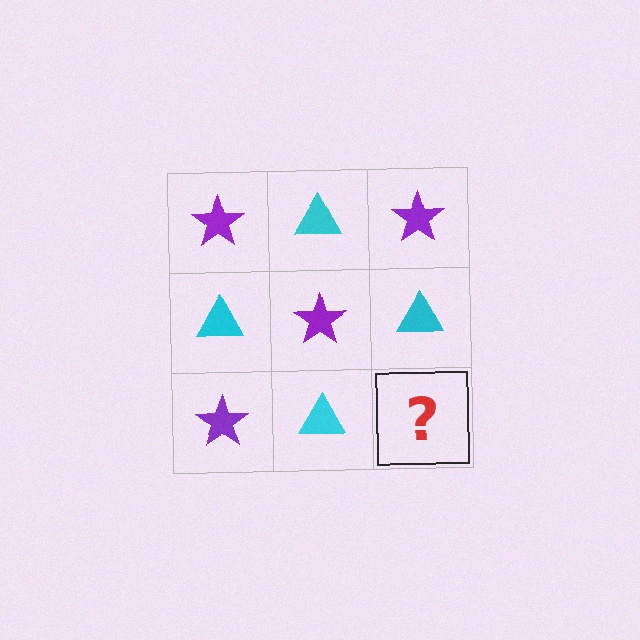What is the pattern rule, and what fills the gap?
The rule is that it alternates purple star and cyan triangle in a checkerboard pattern. The gap should be filled with a purple star.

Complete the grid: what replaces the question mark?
The question mark should be replaced with a purple star.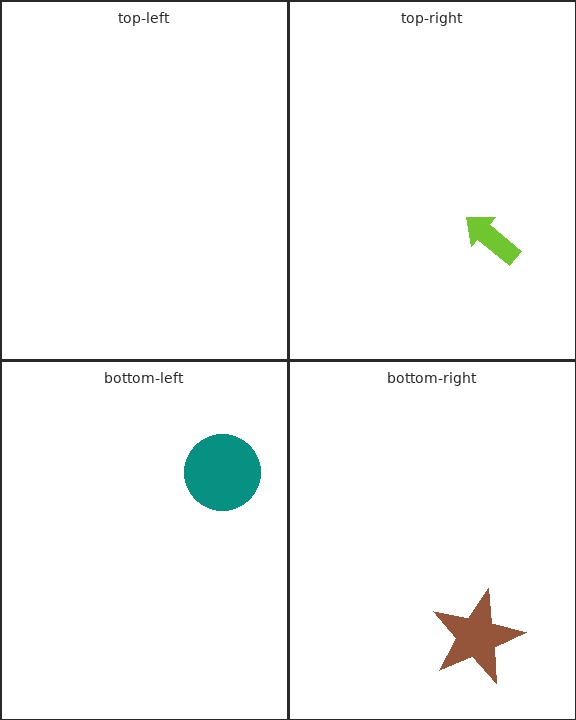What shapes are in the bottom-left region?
The teal circle.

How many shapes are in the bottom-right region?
1.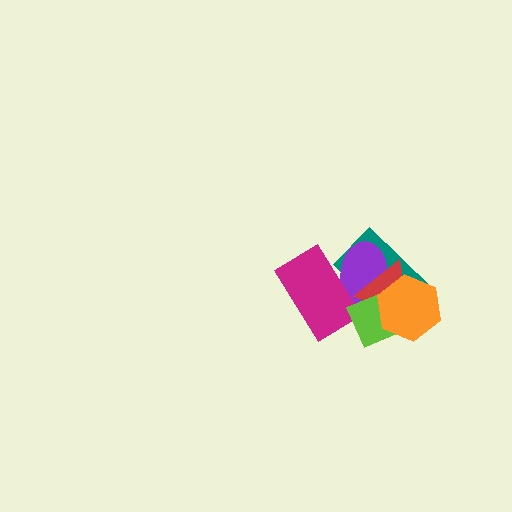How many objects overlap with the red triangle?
4 objects overlap with the red triangle.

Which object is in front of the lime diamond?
The orange hexagon is in front of the lime diamond.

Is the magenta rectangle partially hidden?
Yes, it is partially covered by another shape.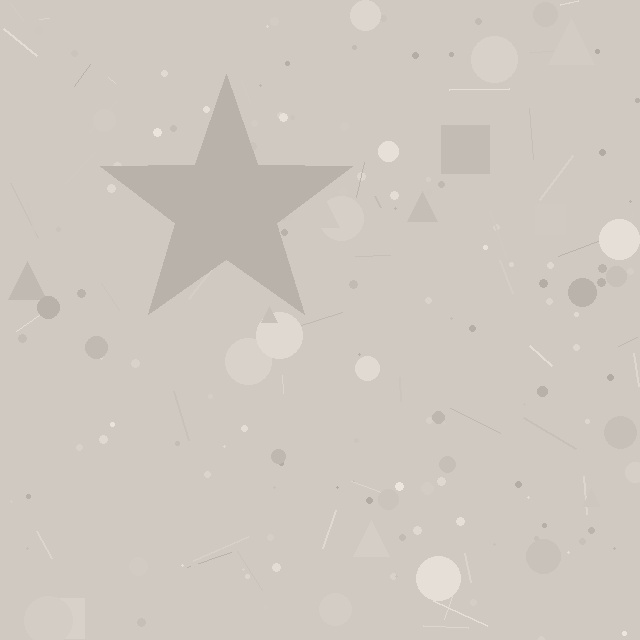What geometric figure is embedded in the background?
A star is embedded in the background.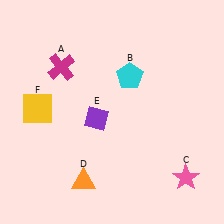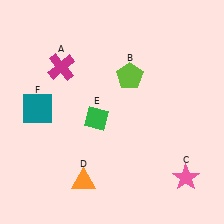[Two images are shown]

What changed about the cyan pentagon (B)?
In Image 1, B is cyan. In Image 2, it changed to lime.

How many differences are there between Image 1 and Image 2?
There are 3 differences between the two images.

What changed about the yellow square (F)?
In Image 1, F is yellow. In Image 2, it changed to teal.